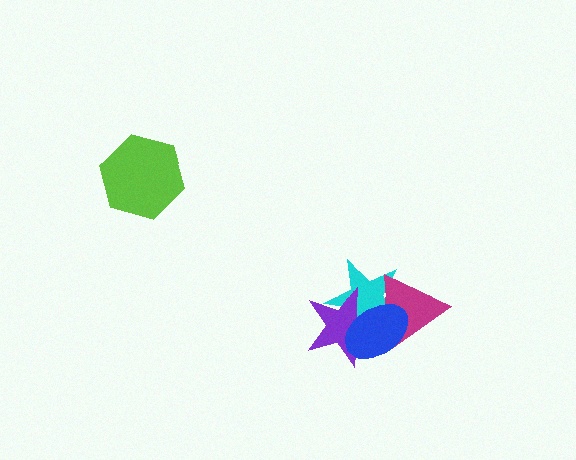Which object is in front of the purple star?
The blue ellipse is in front of the purple star.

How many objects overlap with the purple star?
3 objects overlap with the purple star.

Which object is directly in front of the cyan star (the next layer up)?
The magenta triangle is directly in front of the cyan star.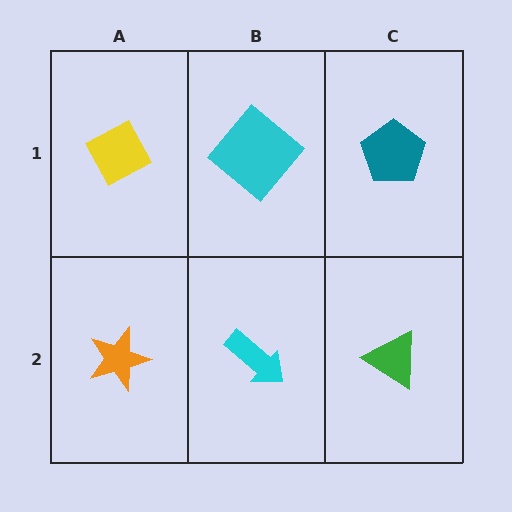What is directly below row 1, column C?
A green triangle.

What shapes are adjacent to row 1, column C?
A green triangle (row 2, column C), a cyan diamond (row 1, column B).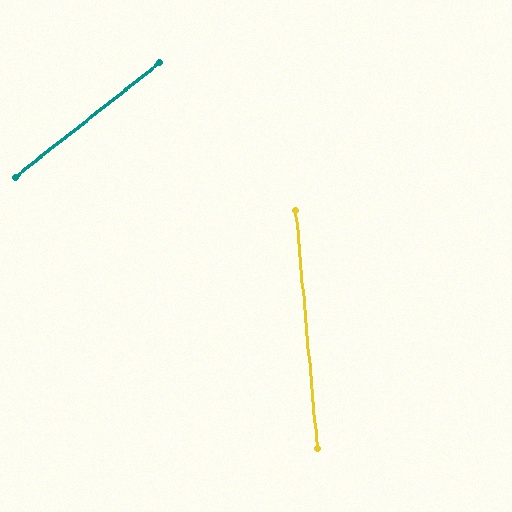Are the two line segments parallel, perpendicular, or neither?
Neither parallel nor perpendicular — they differ by about 57°.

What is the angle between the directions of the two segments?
Approximately 57 degrees.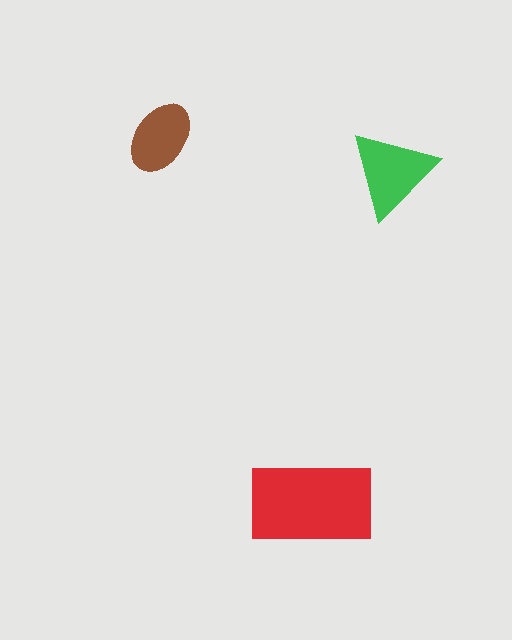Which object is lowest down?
The red rectangle is bottommost.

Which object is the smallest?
The brown ellipse.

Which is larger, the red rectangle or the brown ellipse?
The red rectangle.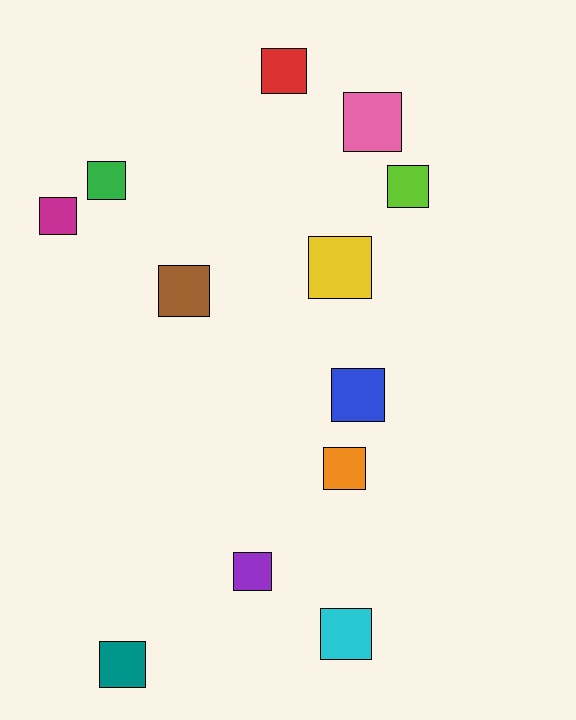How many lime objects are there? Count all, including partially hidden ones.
There is 1 lime object.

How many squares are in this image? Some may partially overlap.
There are 12 squares.